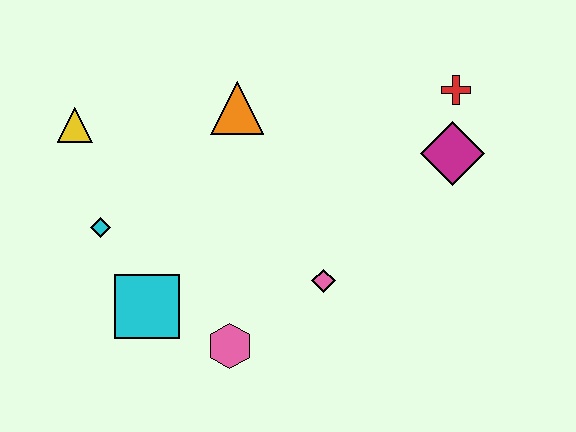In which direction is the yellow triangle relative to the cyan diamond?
The yellow triangle is above the cyan diamond.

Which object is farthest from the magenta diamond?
The yellow triangle is farthest from the magenta diamond.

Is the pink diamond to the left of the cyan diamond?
No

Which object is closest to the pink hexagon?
The cyan square is closest to the pink hexagon.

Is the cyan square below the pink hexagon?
No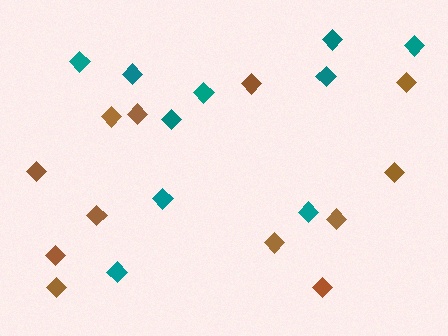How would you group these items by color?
There are 2 groups: one group of teal diamonds (10) and one group of brown diamonds (12).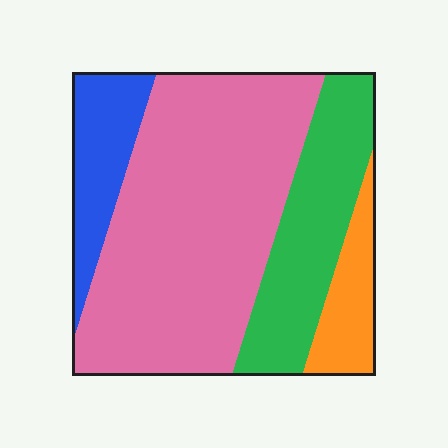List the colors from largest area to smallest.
From largest to smallest: pink, green, blue, orange.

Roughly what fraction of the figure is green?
Green covers 22% of the figure.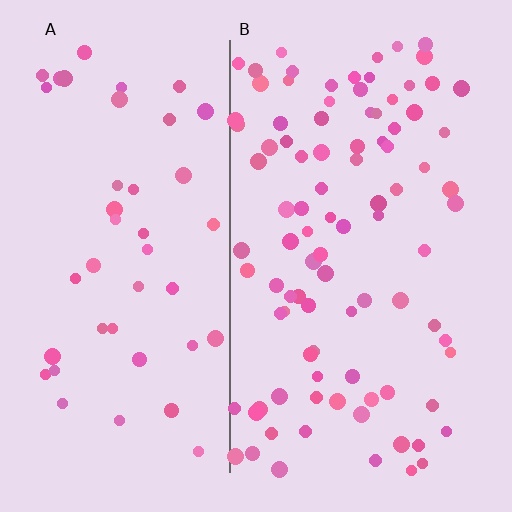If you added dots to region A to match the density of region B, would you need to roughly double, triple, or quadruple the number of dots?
Approximately double.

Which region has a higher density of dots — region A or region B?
B (the right).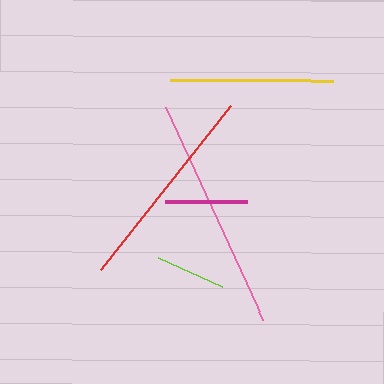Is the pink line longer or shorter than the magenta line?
The pink line is longer than the magenta line.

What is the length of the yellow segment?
The yellow segment is approximately 163 pixels long.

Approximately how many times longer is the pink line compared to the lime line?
The pink line is approximately 3.3 times the length of the lime line.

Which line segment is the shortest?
The lime line is the shortest at approximately 70 pixels.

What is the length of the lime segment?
The lime segment is approximately 70 pixels long.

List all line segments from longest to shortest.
From longest to shortest: pink, red, yellow, magenta, lime.